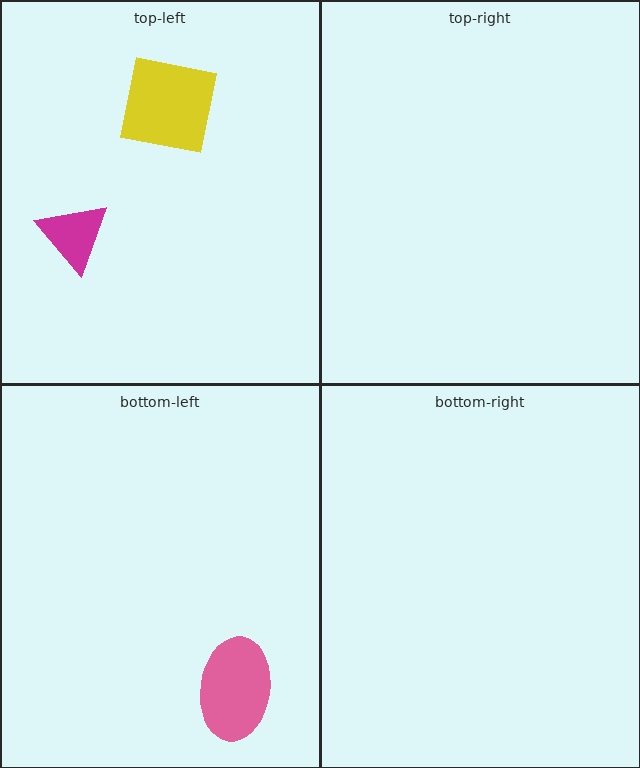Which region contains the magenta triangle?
The top-left region.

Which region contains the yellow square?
The top-left region.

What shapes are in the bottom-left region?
The pink ellipse.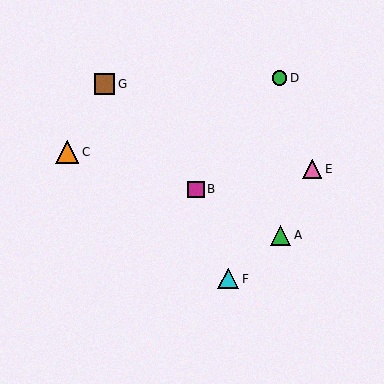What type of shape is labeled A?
Shape A is a green triangle.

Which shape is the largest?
The orange triangle (labeled C) is the largest.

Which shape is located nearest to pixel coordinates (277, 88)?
The green circle (labeled D) at (280, 78) is nearest to that location.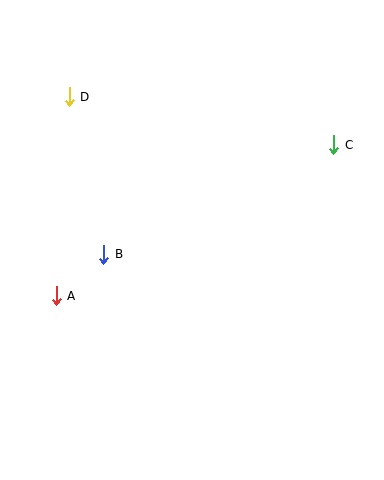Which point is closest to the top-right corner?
Point C is closest to the top-right corner.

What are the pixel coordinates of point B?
Point B is at (104, 254).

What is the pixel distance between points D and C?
The distance between D and C is 269 pixels.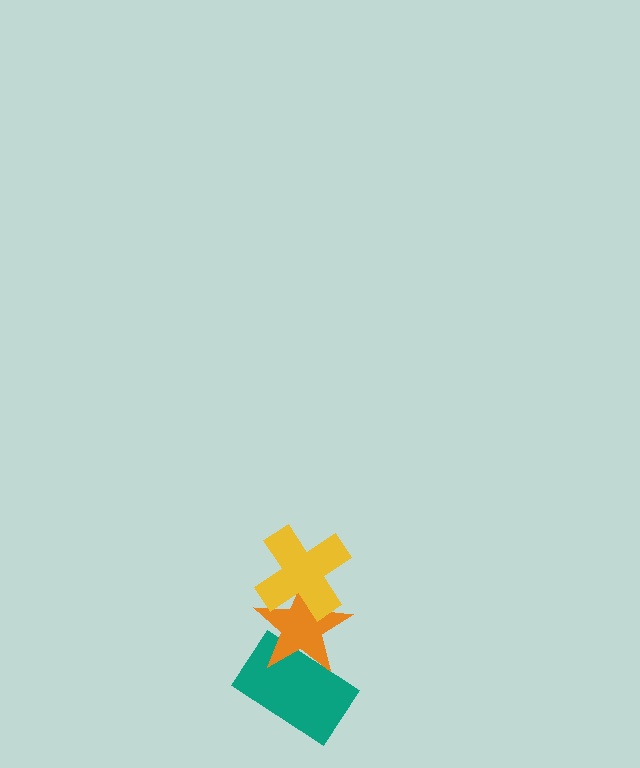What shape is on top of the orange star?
The yellow cross is on top of the orange star.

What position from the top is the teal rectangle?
The teal rectangle is 3rd from the top.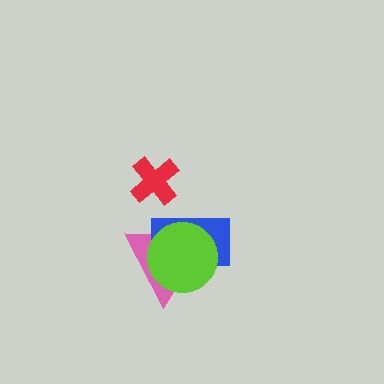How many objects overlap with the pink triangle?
2 objects overlap with the pink triangle.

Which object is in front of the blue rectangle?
The lime circle is in front of the blue rectangle.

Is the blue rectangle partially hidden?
Yes, it is partially covered by another shape.